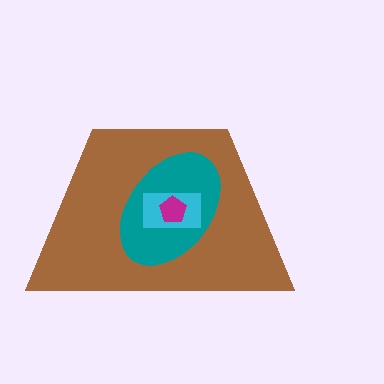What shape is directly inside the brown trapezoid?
The teal ellipse.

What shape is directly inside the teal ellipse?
The cyan rectangle.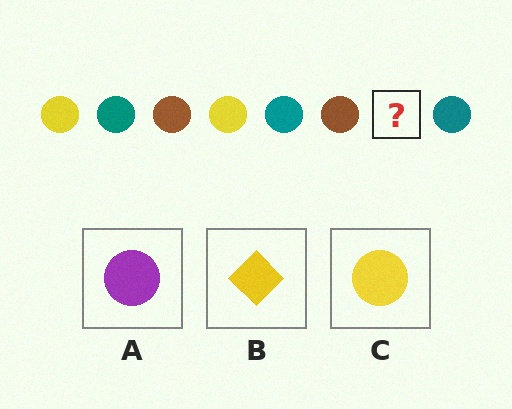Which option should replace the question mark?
Option C.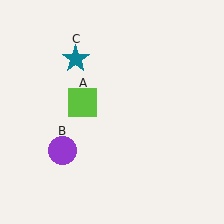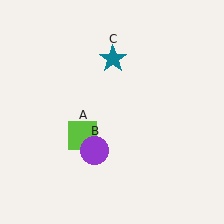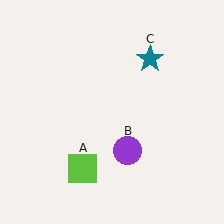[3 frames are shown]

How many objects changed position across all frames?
3 objects changed position: lime square (object A), purple circle (object B), teal star (object C).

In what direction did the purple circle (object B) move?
The purple circle (object B) moved right.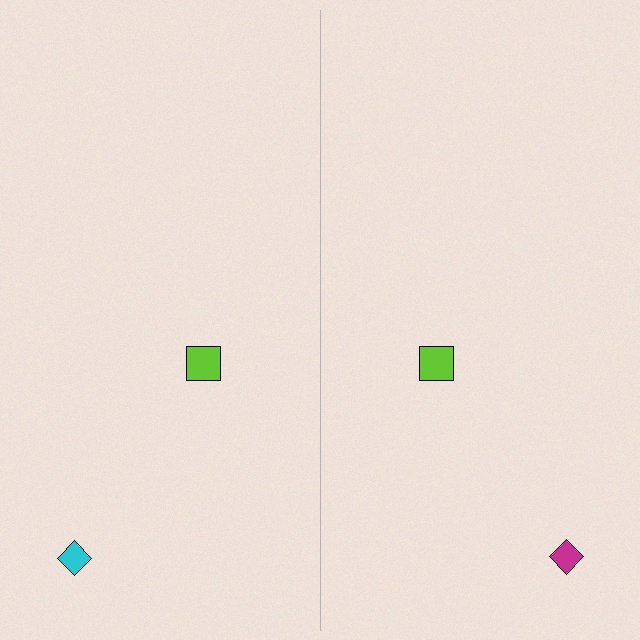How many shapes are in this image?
There are 4 shapes in this image.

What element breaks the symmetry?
The magenta diamond on the right side breaks the symmetry — its mirror counterpart is cyan.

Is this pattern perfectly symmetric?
No, the pattern is not perfectly symmetric. The magenta diamond on the right side breaks the symmetry — its mirror counterpart is cyan.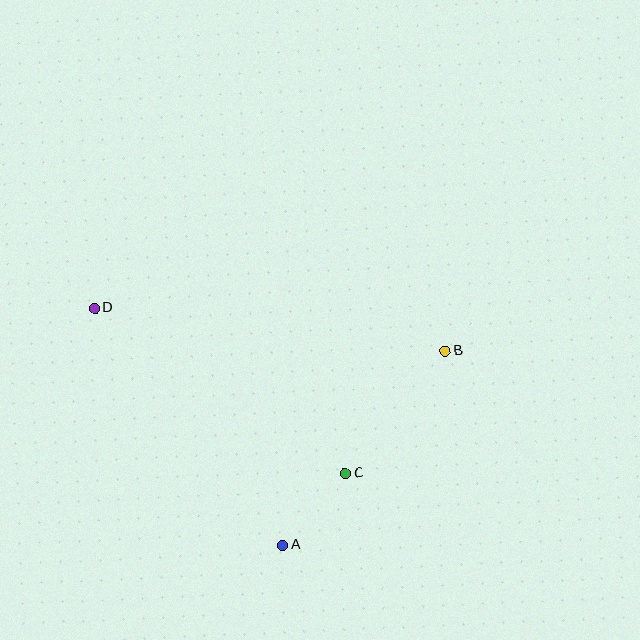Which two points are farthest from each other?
Points B and D are farthest from each other.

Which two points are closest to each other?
Points A and C are closest to each other.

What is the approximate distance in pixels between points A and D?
The distance between A and D is approximately 303 pixels.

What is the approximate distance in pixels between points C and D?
The distance between C and D is approximately 300 pixels.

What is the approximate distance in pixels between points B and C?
The distance between B and C is approximately 158 pixels.